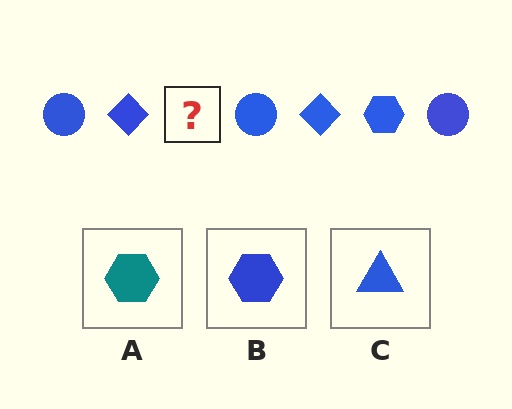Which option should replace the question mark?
Option B.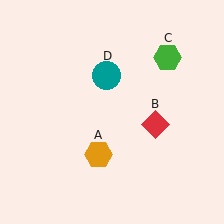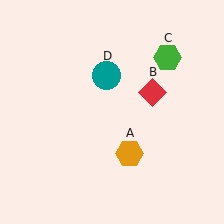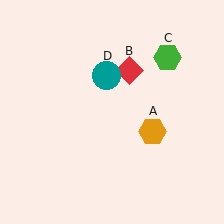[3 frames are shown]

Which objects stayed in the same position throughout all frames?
Green hexagon (object C) and teal circle (object D) remained stationary.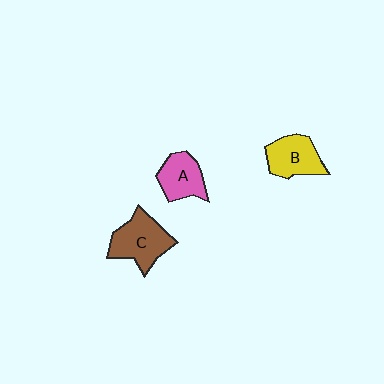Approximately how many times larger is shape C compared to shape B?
Approximately 1.2 times.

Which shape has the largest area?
Shape C (brown).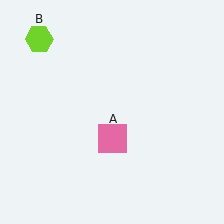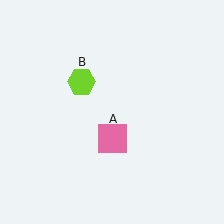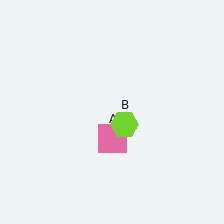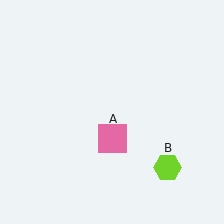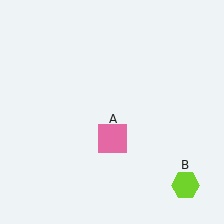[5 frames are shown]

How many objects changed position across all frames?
1 object changed position: lime hexagon (object B).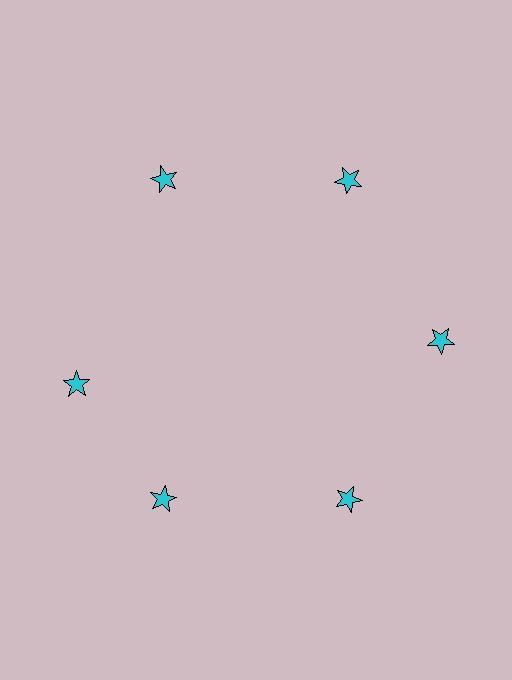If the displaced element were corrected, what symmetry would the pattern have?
It would have 6-fold rotational symmetry — the pattern would map onto itself every 60 degrees.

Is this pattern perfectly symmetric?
No. The 6 cyan stars are arranged in a ring, but one element near the 9 o'clock position is rotated out of alignment along the ring, breaking the 6-fold rotational symmetry.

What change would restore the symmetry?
The symmetry would be restored by rotating it back into even spacing with its neighbors so that all 6 stars sit at equal angles and equal distance from the center.